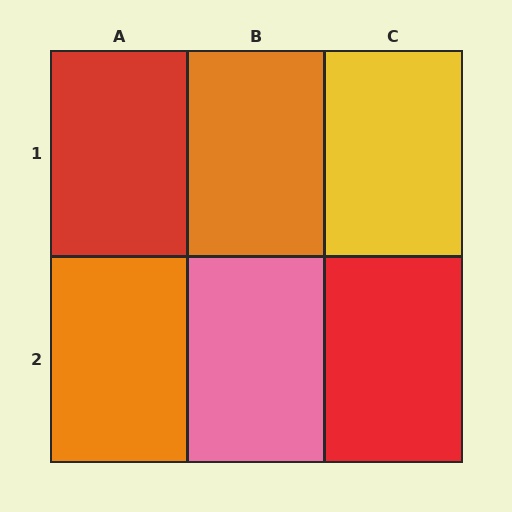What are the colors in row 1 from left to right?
Red, orange, yellow.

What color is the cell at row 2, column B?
Pink.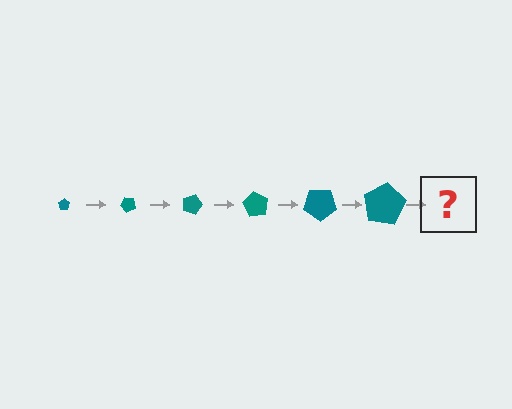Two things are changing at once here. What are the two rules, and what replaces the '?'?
The two rules are that the pentagon grows larger each step and it rotates 45 degrees each step. The '?' should be a pentagon, larger than the previous one and rotated 270 degrees from the start.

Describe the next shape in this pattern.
It should be a pentagon, larger than the previous one and rotated 270 degrees from the start.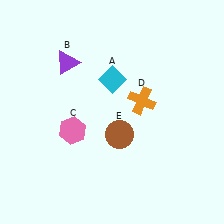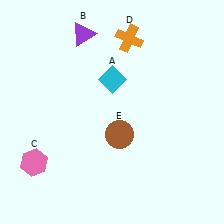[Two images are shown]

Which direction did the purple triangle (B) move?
The purple triangle (B) moved up.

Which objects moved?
The objects that moved are: the purple triangle (B), the pink hexagon (C), the orange cross (D).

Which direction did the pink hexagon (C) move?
The pink hexagon (C) moved left.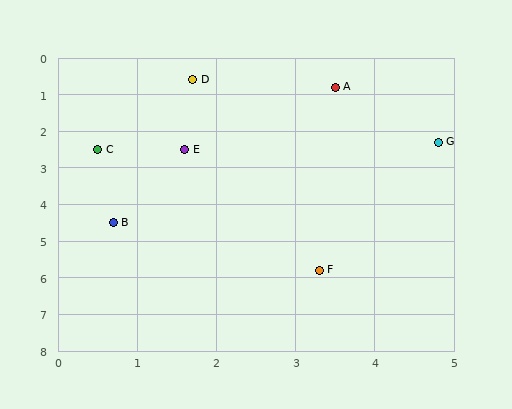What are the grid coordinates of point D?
Point D is at approximately (1.7, 0.6).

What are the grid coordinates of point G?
Point G is at approximately (4.8, 2.3).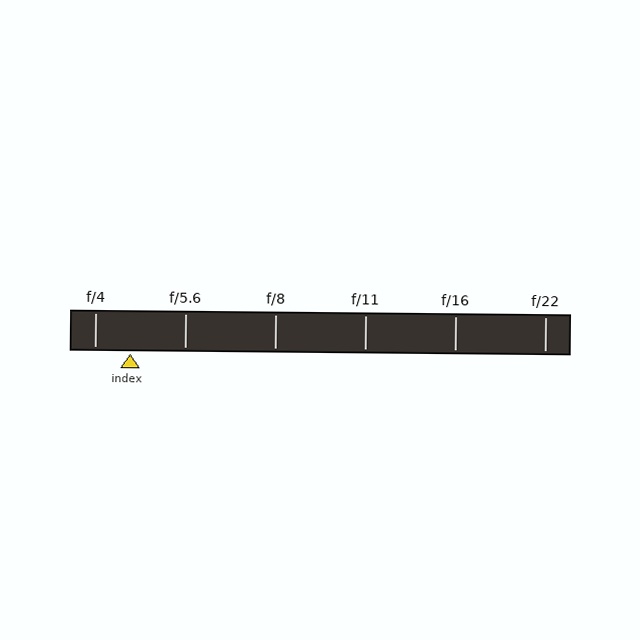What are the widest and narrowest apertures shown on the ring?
The widest aperture shown is f/4 and the narrowest is f/22.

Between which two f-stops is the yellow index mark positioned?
The index mark is between f/4 and f/5.6.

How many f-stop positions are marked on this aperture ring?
There are 6 f-stop positions marked.